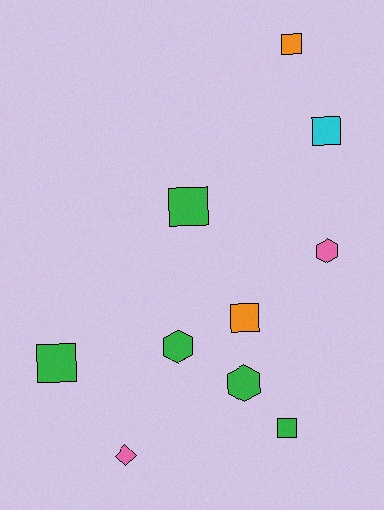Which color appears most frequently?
Green, with 5 objects.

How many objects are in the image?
There are 10 objects.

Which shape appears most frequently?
Square, with 6 objects.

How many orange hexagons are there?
There are no orange hexagons.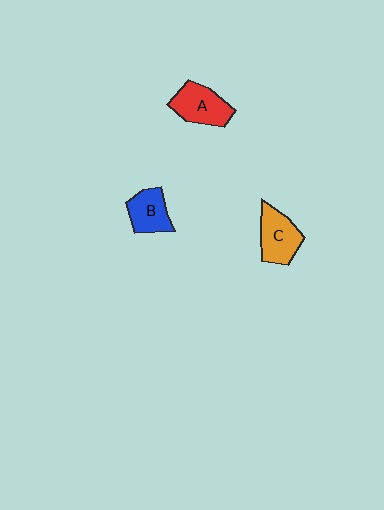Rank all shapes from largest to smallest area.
From largest to smallest: A (red), C (orange), B (blue).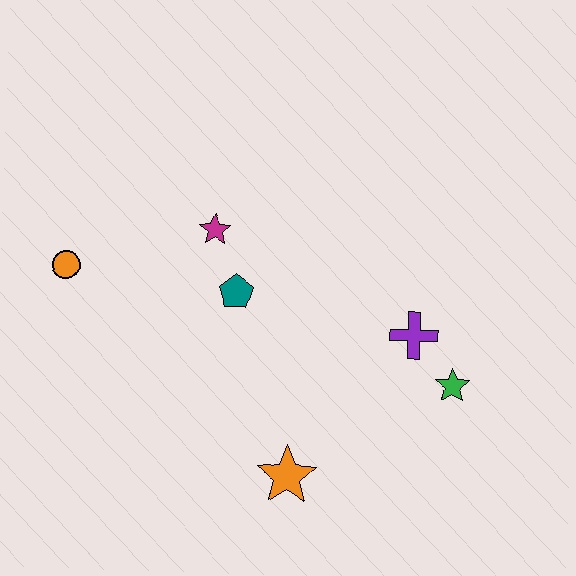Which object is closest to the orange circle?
The magenta star is closest to the orange circle.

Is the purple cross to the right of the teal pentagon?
Yes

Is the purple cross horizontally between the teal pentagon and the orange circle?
No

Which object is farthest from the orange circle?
The green star is farthest from the orange circle.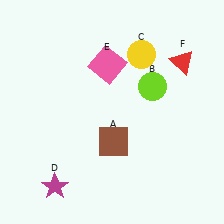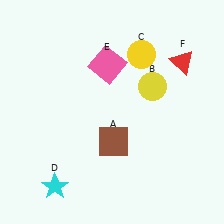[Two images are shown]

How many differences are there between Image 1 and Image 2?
There are 2 differences between the two images.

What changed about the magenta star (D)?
In Image 1, D is magenta. In Image 2, it changed to cyan.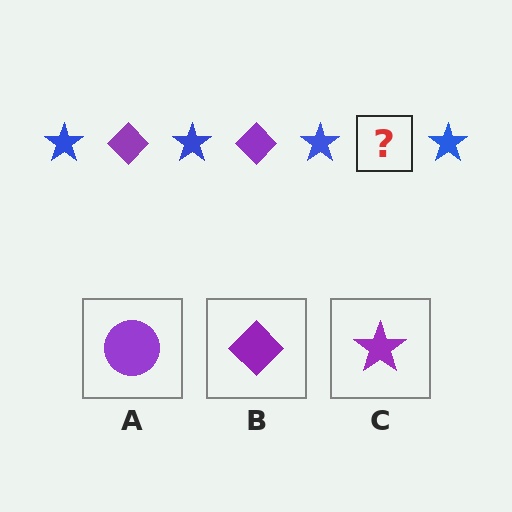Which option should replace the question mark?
Option B.